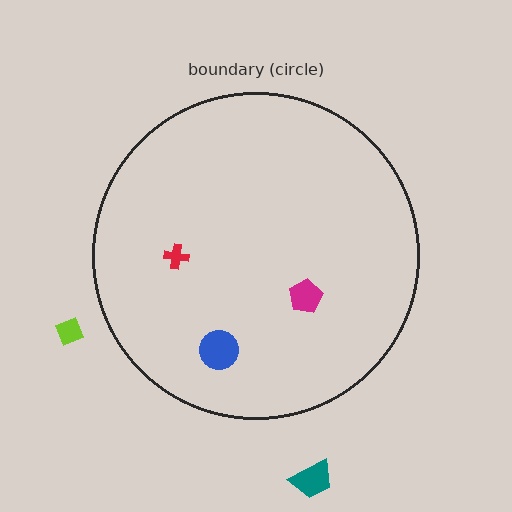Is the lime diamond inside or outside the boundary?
Outside.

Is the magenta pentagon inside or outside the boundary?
Inside.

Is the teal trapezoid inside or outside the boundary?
Outside.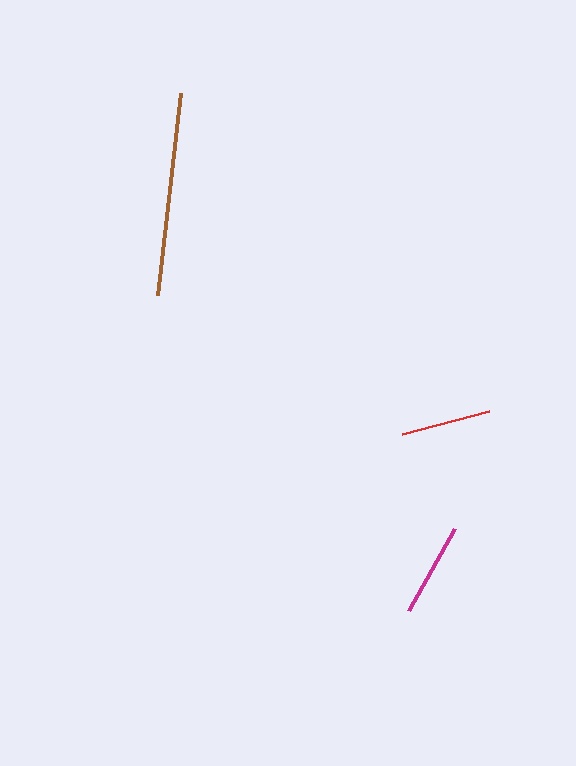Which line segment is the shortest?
The red line is the shortest at approximately 90 pixels.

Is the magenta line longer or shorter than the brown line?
The brown line is longer than the magenta line.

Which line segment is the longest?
The brown line is the longest at approximately 203 pixels.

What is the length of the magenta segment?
The magenta segment is approximately 93 pixels long.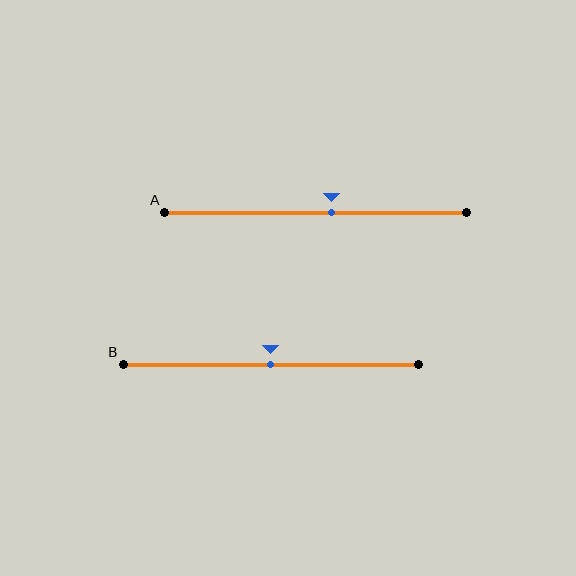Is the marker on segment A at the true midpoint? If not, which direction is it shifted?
No, the marker on segment A is shifted to the right by about 5% of the segment length.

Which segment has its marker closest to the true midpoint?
Segment B has its marker closest to the true midpoint.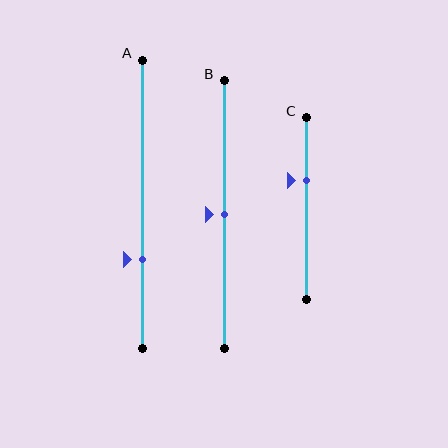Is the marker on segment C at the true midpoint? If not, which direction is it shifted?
No, the marker on segment C is shifted upward by about 15% of the segment length.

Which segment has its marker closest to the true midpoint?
Segment B has its marker closest to the true midpoint.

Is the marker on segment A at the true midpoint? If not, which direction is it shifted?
No, the marker on segment A is shifted downward by about 19% of the segment length.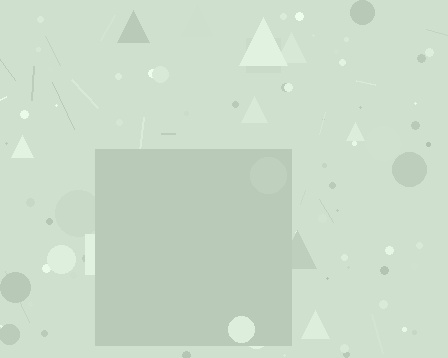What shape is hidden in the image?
A square is hidden in the image.